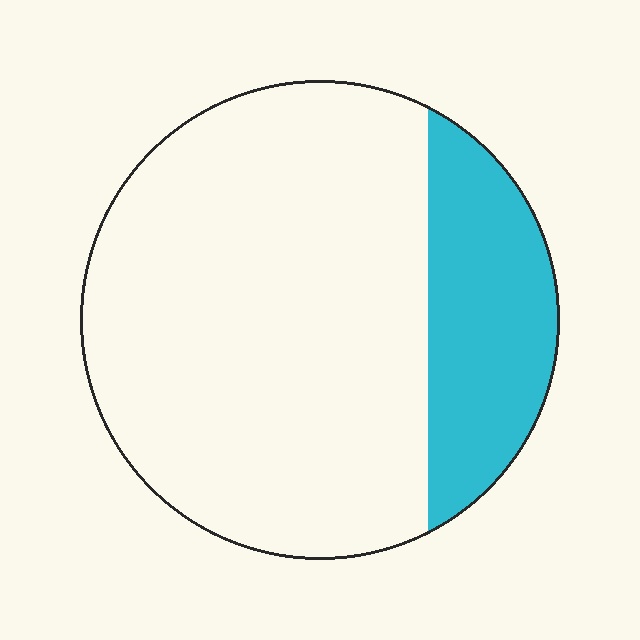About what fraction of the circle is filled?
About one fifth (1/5).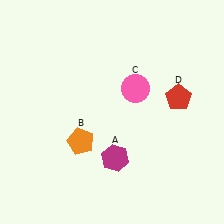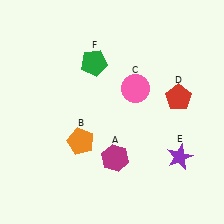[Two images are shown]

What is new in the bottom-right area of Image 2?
A purple star (E) was added in the bottom-right area of Image 2.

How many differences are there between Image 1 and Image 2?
There are 2 differences between the two images.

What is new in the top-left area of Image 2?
A green pentagon (F) was added in the top-left area of Image 2.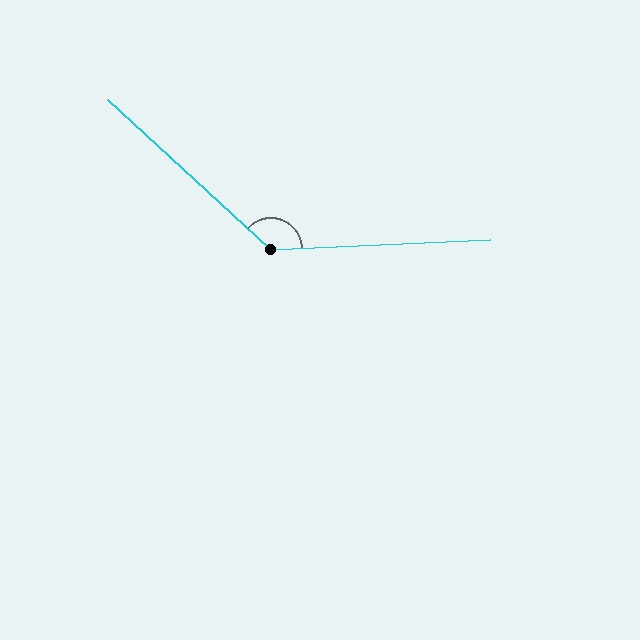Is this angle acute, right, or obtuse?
It is obtuse.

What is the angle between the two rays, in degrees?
Approximately 135 degrees.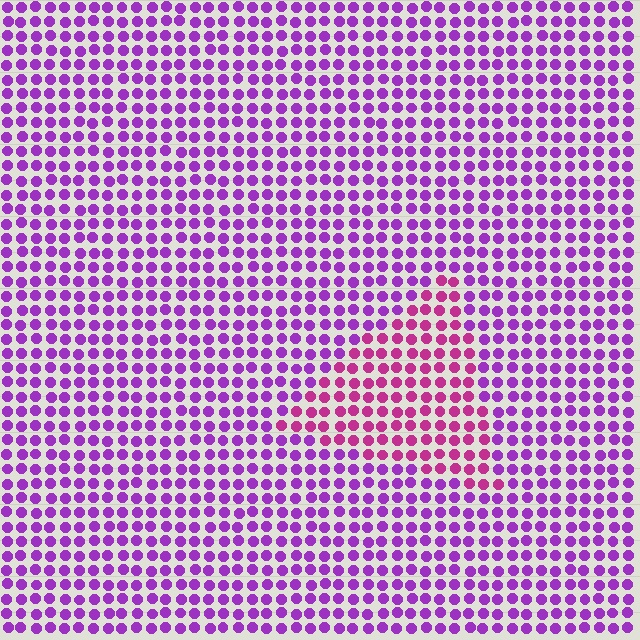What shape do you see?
I see a triangle.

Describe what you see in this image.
The image is filled with small purple elements in a uniform arrangement. A triangle-shaped region is visible where the elements are tinted to a slightly different hue, forming a subtle color boundary.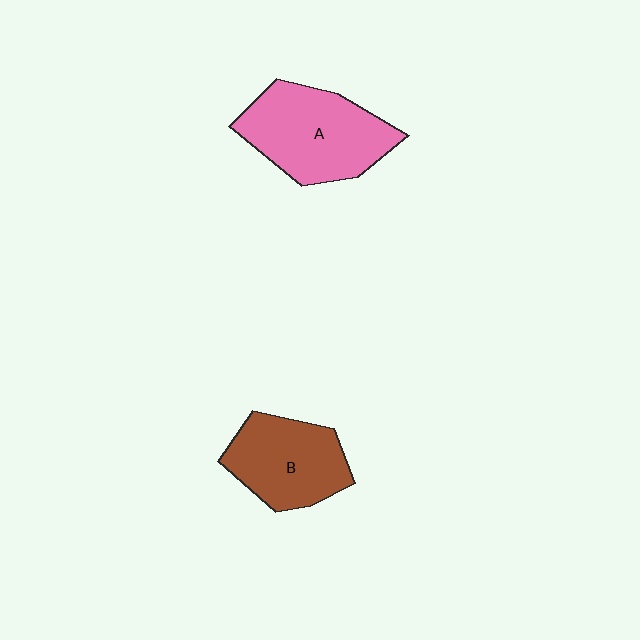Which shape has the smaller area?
Shape B (brown).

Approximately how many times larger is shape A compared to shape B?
Approximately 1.3 times.